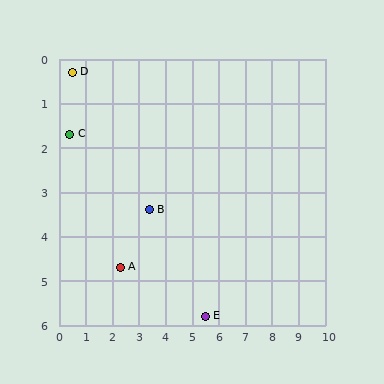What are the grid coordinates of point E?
Point E is at approximately (5.5, 5.8).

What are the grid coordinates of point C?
Point C is at approximately (0.4, 1.7).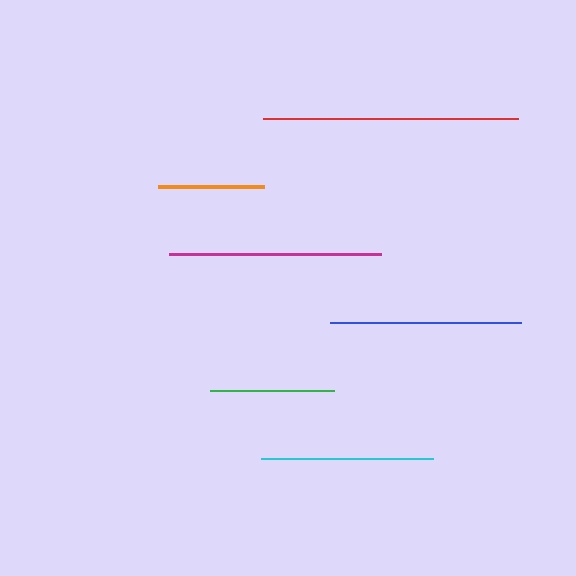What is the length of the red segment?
The red segment is approximately 255 pixels long.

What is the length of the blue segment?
The blue segment is approximately 191 pixels long.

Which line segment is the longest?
The red line is the longest at approximately 255 pixels.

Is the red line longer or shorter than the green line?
The red line is longer than the green line.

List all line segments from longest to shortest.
From longest to shortest: red, magenta, blue, cyan, green, orange.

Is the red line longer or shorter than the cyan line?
The red line is longer than the cyan line.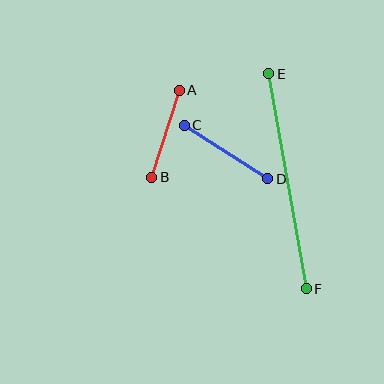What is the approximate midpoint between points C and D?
The midpoint is at approximately (226, 152) pixels.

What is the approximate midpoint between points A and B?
The midpoint is at approximately (166, 134) pixels.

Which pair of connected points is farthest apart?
Points E and F are farthest apart.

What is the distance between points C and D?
The distance is approximately 99 pixels.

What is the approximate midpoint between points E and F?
The midpoint is at approximately (287, 181) pixels.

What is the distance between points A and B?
The distance is approximately 92 pixels.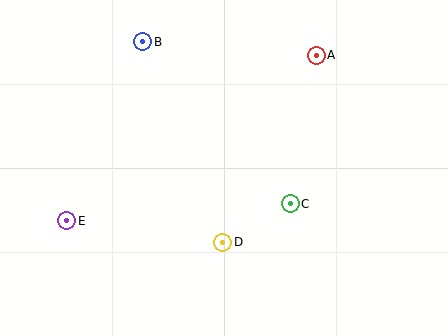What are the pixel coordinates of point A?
Point A is at (316, 55).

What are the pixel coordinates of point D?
Point D is at (223, 242).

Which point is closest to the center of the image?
Point D at (223, 242) is closest to the center.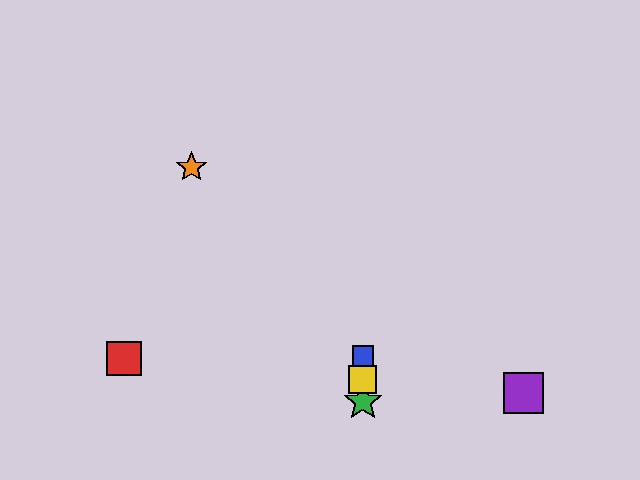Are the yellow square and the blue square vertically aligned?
Yes, both are at x≈363.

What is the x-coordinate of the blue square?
The blue square is at x≈363.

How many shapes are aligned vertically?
3 shapes (the blue square, the green star, the yellow square) are aligned vertically.